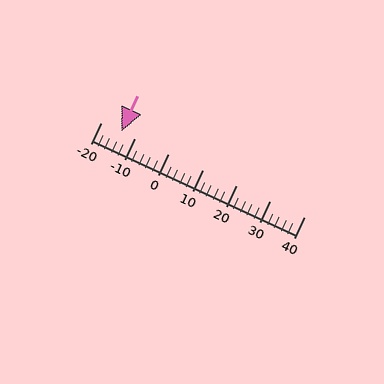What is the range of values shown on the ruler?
The ruler shows values from -20 to 40.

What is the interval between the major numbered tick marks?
The major tick marks are spaced 10 units apart.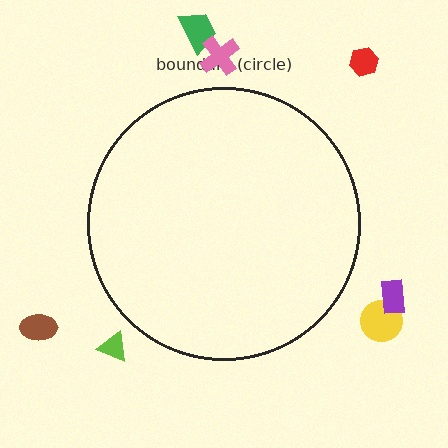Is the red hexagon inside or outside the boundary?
Outside.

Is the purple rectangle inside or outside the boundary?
Outside.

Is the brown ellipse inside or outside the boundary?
Outside.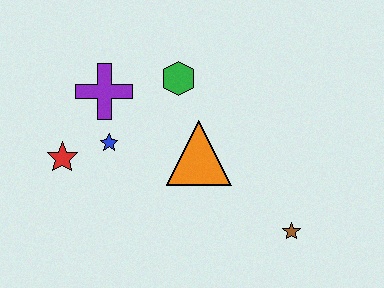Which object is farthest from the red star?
The brown star is farthest from the red star.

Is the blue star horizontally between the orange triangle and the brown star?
No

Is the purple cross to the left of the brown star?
Yes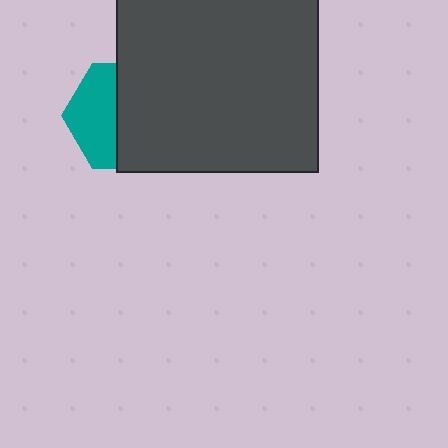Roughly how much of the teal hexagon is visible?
A small part of it is visible (roughly 42%).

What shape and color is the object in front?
The object in front is a dark gray square.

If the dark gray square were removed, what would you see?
You would see the complete teal hexagon.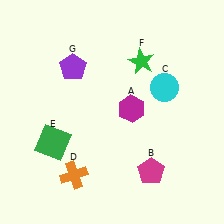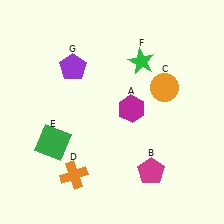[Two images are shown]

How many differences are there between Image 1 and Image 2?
There is 1 difference between the two images.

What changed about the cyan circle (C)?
In Image 1, C is cyan. In Image 2, it changed to orange.